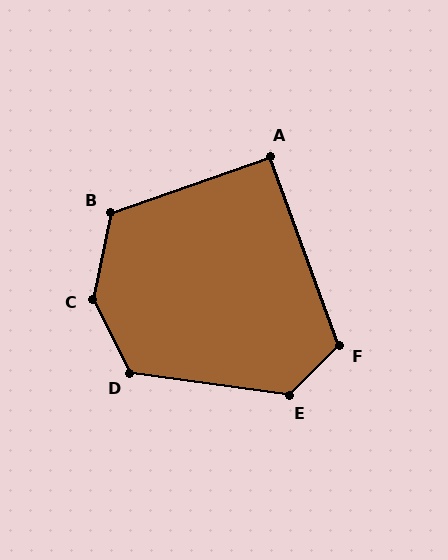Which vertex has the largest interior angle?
C, at approximately 142 degrees.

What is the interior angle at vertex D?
Approximately 124 degrees (obtuse).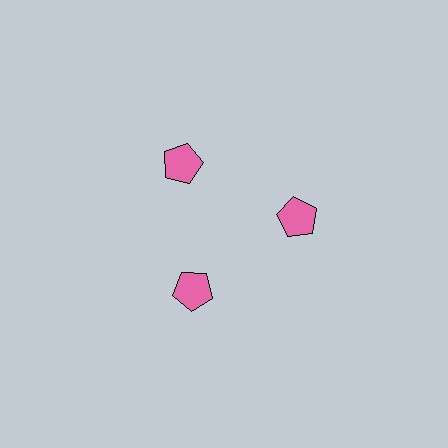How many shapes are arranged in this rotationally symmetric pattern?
There are 3 shapes, arranged in 3 groups of 1.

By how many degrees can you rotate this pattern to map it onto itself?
The pattern maps onto itself every 120 degrees of rotation.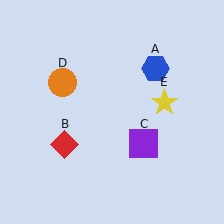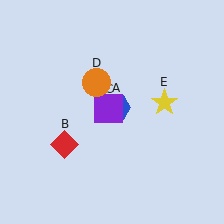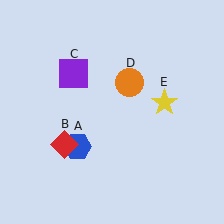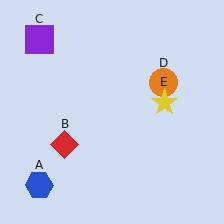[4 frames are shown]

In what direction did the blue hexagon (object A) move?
The blue hexagon (object A) moved down and to the left.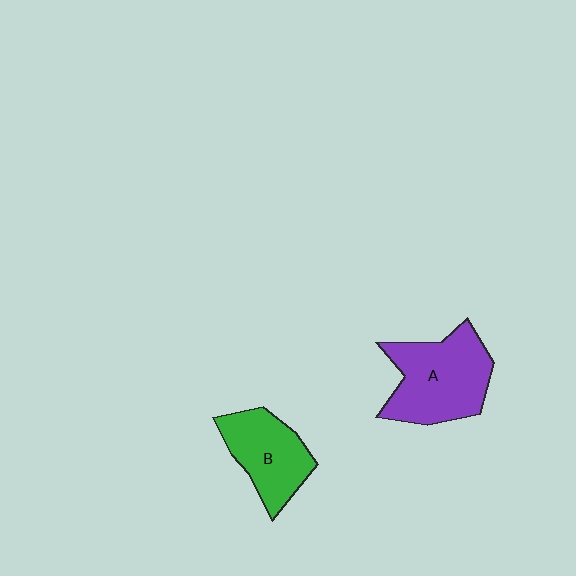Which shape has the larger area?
Shape A (purple).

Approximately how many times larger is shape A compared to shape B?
Approximately 1.3 times.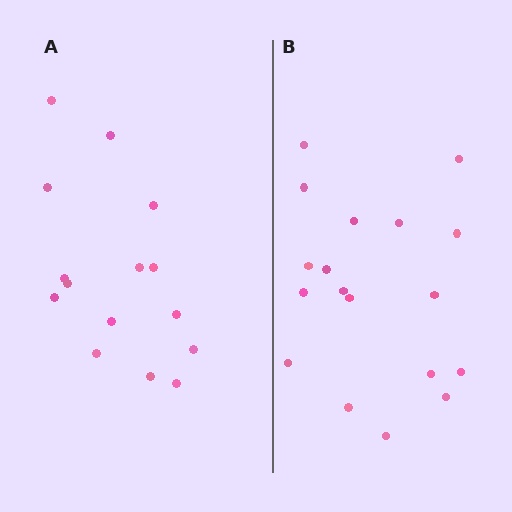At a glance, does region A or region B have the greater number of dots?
Region B (the right region) has more dots.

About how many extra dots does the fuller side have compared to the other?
Region B has just a few more — roughly 2 or 3 more dots than region A.